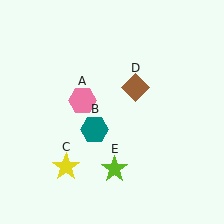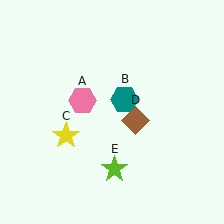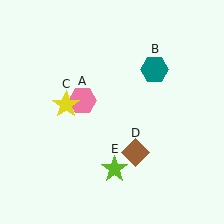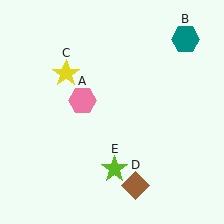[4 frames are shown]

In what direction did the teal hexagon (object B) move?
The teal hexagon (object B) moved up and to the right.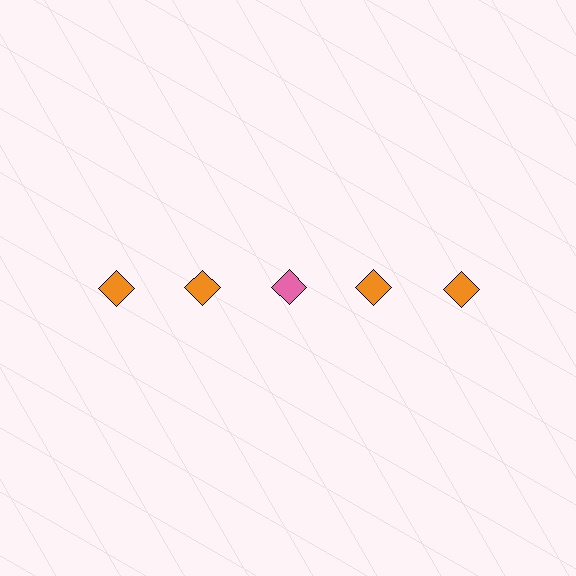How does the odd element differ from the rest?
It has a different color: pink instead of orange.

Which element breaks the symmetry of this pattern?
The pink diamond in the top row, center column breaks the symmetry. All other shapes are orange diamonds.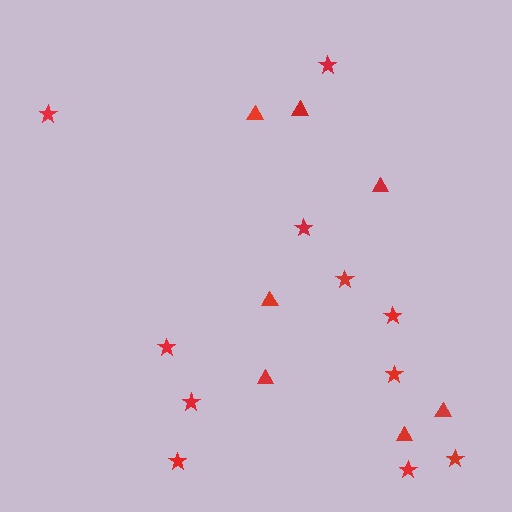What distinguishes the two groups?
There are 2 groups: one group of triangles (7) and one group of stars (11).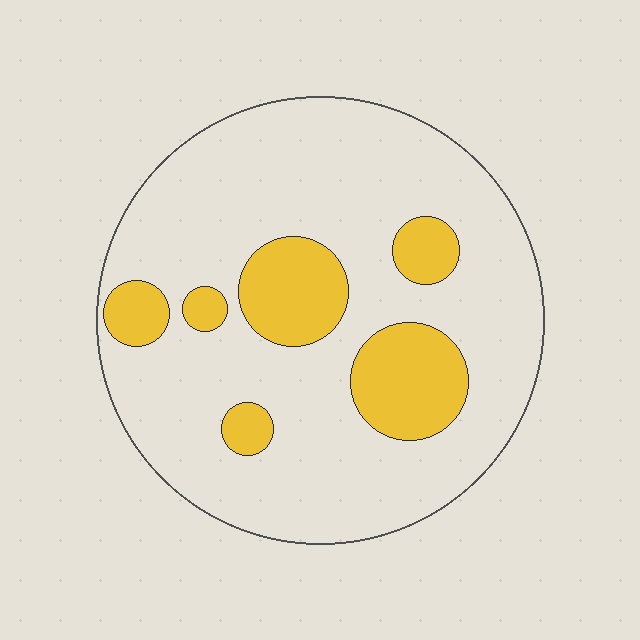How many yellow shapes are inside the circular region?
6.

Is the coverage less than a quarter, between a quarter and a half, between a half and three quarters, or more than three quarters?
Less than a quarter.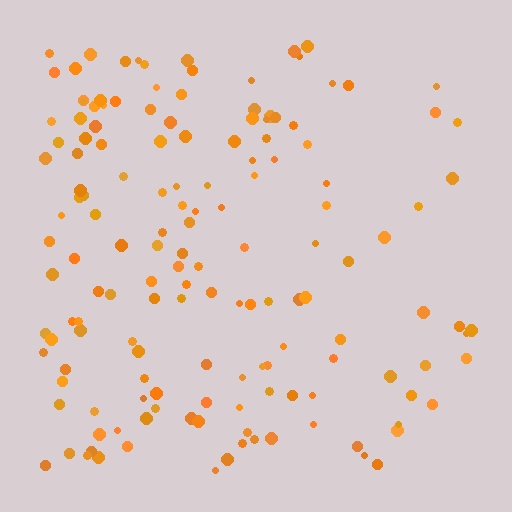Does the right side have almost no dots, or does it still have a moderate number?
Still a moderate number, just noticeably fewer than the left.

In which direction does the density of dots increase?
From right to left, with the left side densest.